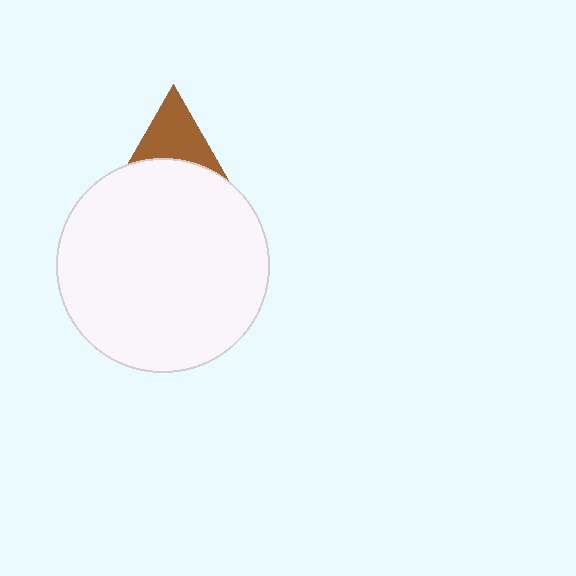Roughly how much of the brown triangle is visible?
About half of it is visible (roughly 58%).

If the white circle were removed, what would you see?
You would see the complete brown triangle.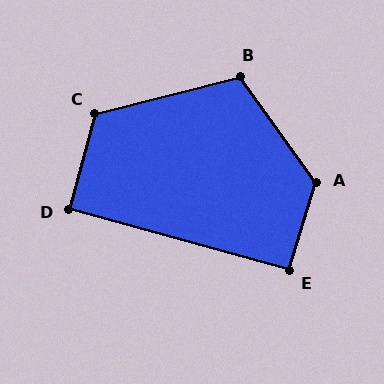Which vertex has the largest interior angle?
A, at approximately 127 degrees.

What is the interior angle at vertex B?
Approximately 112 degrees (obtuse).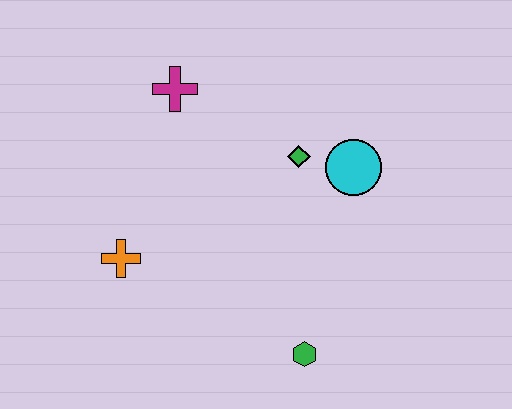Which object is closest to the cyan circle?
The green diamond is closest to the cyan circle.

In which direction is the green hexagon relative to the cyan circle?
The green hexagon is below the cyan circle.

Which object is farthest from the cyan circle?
The orange cross is farthest from the cyan circle.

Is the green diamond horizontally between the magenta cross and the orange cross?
No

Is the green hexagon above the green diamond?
No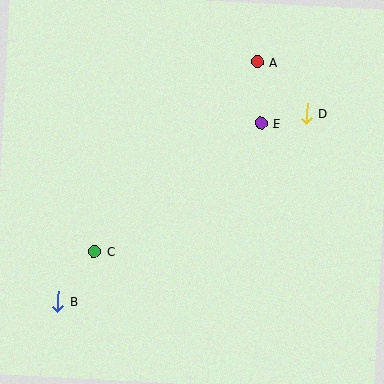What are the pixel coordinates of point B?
Point B is at (58, 302).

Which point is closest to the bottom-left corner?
Point B is closest to the bottom-left corner.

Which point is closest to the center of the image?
Point E at (261, 123) is closest to the center.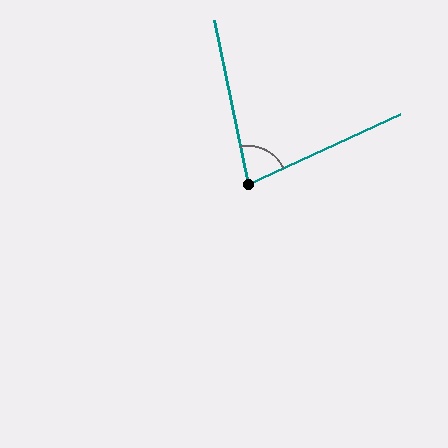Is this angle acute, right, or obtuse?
It is acute.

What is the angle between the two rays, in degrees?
Approximately 77 degrees.